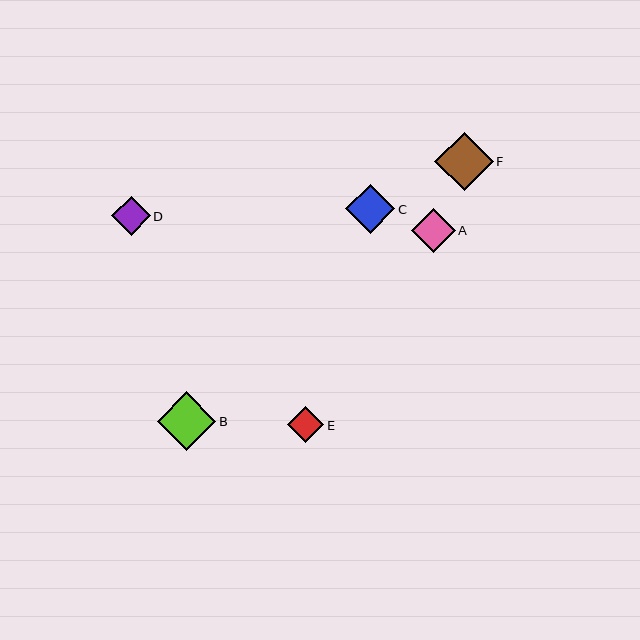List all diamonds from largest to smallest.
From largest to smallest: F, B, C, A, D, E.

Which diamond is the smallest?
Diamond E is the smallest with a size of approximately 36 pixels.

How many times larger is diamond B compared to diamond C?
Diamond B is approximately 1.2 times the size of diamond C.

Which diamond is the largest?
Diamond F is the largest with a size of approximately 59 pixels.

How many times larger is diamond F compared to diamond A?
Diamond F is approximately 1.3 times the size of diamond A.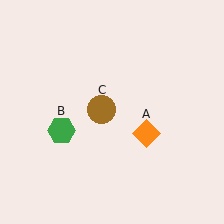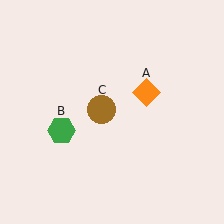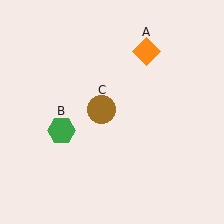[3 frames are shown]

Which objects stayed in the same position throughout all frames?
Green hexagon (object B) and brown circle (object C) remained stationary.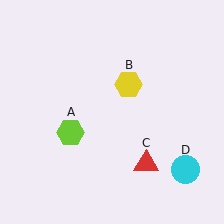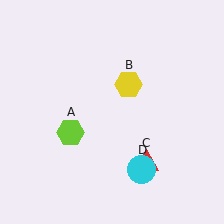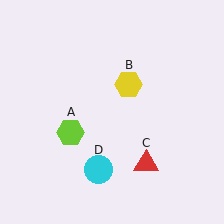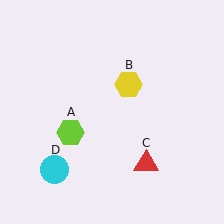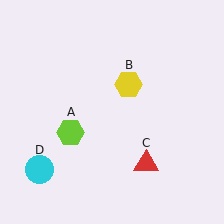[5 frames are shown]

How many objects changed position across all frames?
1 object changed position: cyan circle (object D).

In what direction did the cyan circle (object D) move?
The cyan circle (object D) moved left.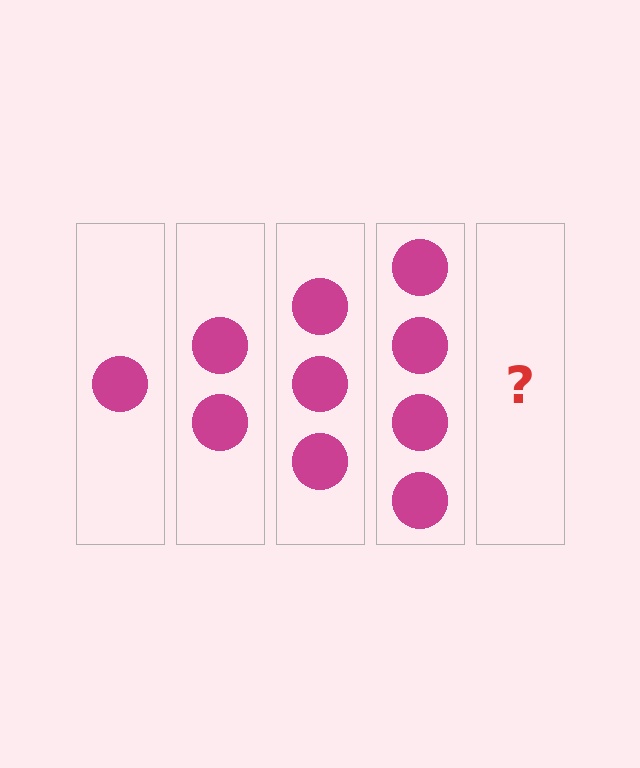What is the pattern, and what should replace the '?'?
The pattern is that each step adds one more circle. The '?' should be 5 circles.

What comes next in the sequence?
The next element should be 5 circles.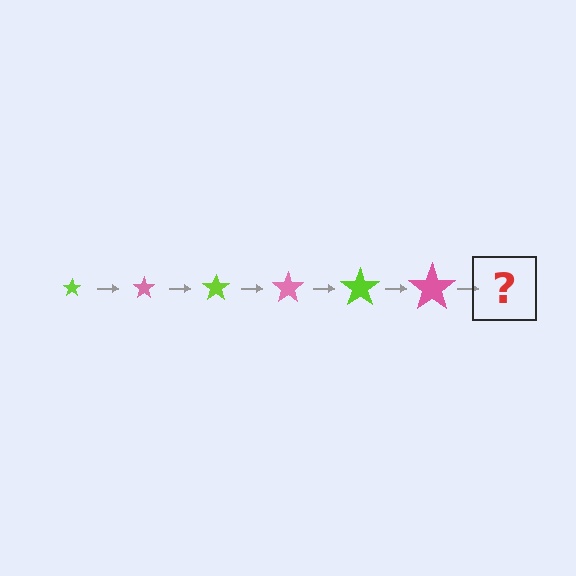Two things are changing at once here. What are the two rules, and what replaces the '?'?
The two rules are that the star grows larger each step and the color cycles through lime and pink. The '?' should be a lime star, larger than the previous one.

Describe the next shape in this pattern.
It should be a lime star, larger than the previous one.